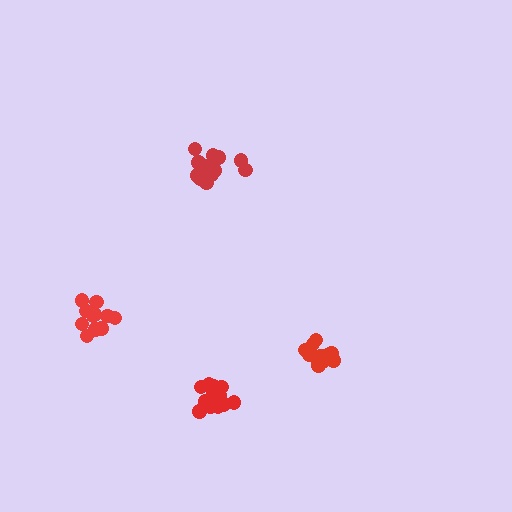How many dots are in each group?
Group 1: 12 dots, Group 2: 13 dots, Group 3: 13 dots, Group 4: 16 dots (54 total).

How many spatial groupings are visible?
There are 4 spatial groupings.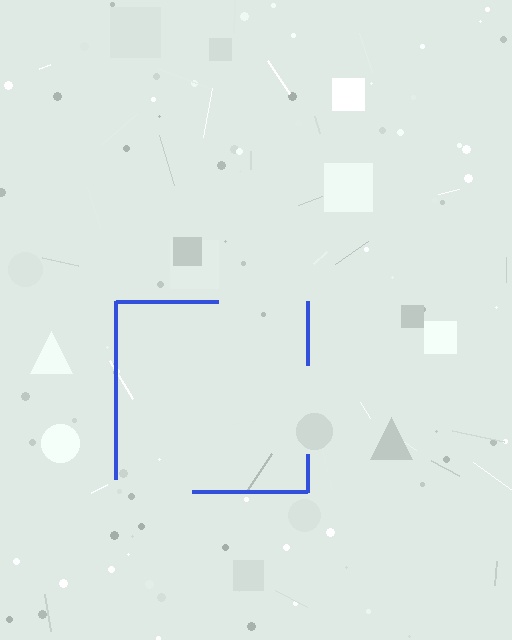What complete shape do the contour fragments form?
The contour fragments form a square.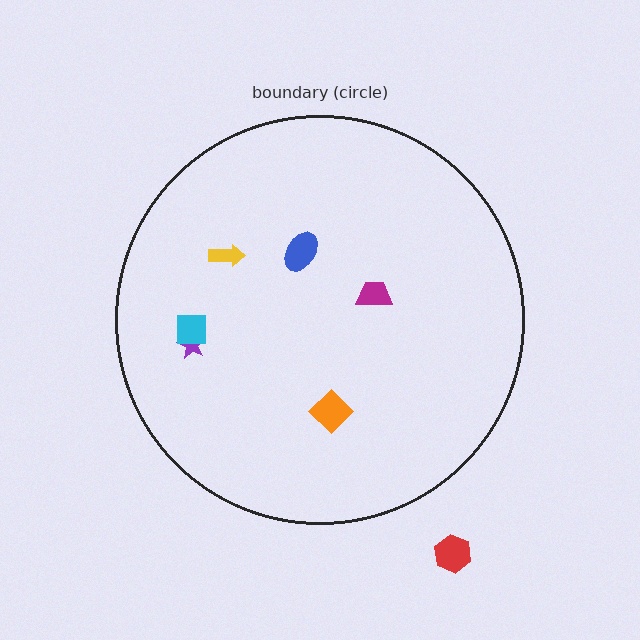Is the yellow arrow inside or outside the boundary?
Inside.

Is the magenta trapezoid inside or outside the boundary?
Inside.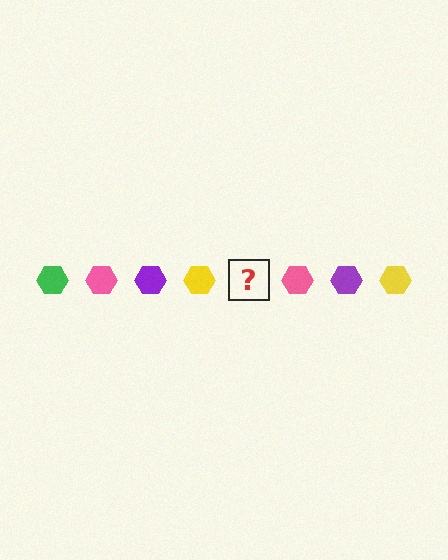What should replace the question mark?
The question mark should be replaced with a green hexagon.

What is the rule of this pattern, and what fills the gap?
The rule is that the pattern cycles through green, pink, purple, yellow hexagons. The gap should be filled with a green hexagon.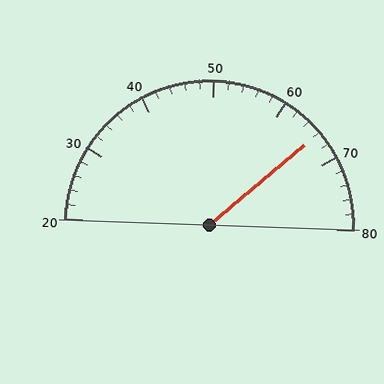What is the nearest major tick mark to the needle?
The nearest major tick mark is 70.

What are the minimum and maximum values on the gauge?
The gauge ranges from 20 to 80.